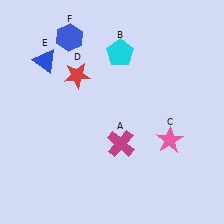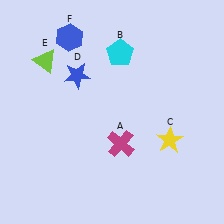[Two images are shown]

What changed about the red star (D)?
In Image 1, D is red. In Image 2, it changed to blue.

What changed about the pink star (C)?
In Image 1, C is pink. In Image 2, it changed to yellow.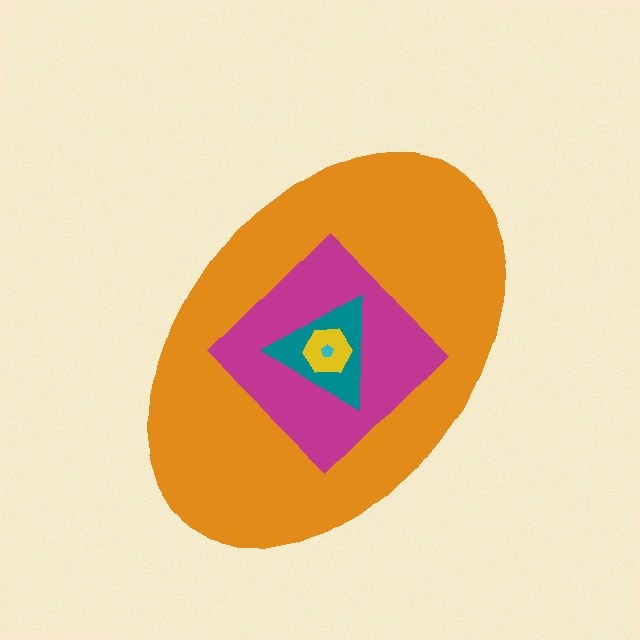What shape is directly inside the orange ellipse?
The magenta diamond.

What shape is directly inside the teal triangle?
The yellow hexagon.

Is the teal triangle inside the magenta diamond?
Yes.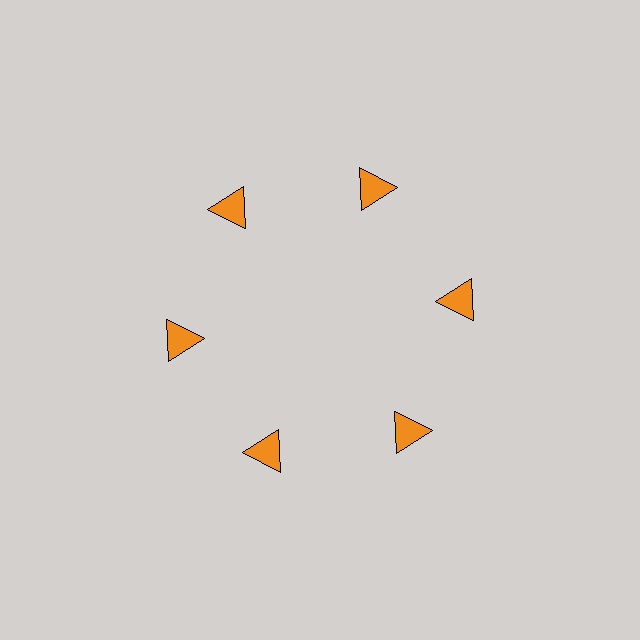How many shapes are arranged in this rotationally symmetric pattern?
There are 6 shapes, arranged in 6 groups of 1.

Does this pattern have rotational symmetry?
Yes, this pattern has 6-fold rotational symmetry. It looks the same after rotating 60 degrees around the center.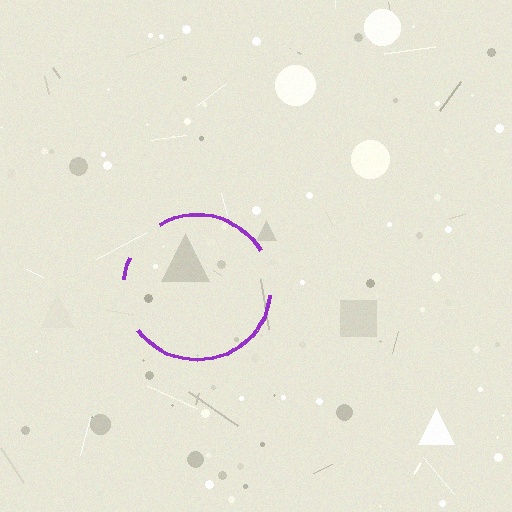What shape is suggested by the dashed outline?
The dashed outline suggests a circle.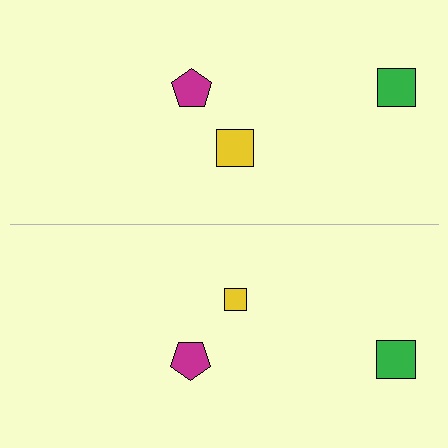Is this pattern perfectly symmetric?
No, the pattern is not perfectly symmetric. The yellow square on the bottom side has a different size than its mirror counterpart.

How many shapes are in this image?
There are 6 shapes in this image.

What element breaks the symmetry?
The yellow square on the bottom side has a different size than its mirror counterpart.